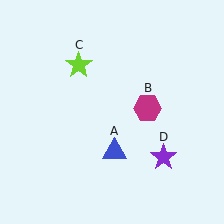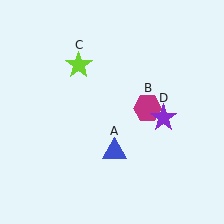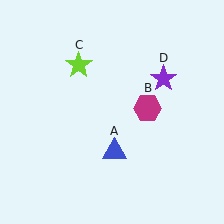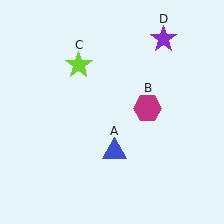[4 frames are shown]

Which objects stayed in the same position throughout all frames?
Blue triangle (object A) and magenta hexagon (object B) and lime star (object C) remained stationary.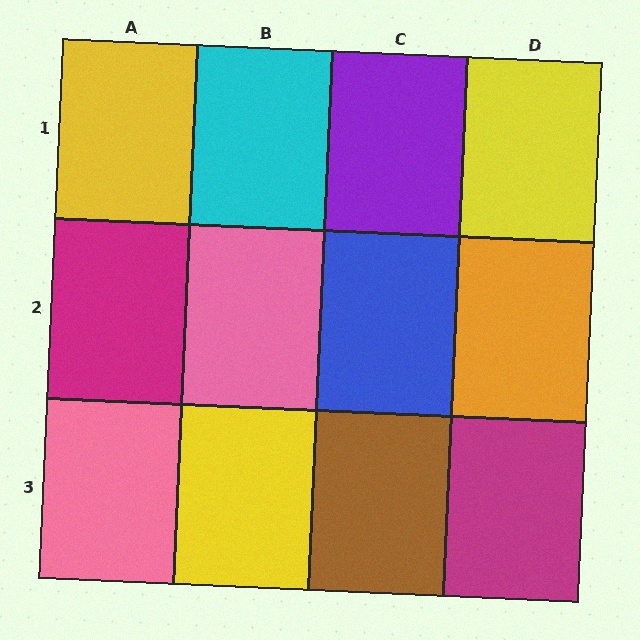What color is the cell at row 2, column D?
Orange.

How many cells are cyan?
1 cell is cyan.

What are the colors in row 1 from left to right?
Yellow, cyan, purple, yellow.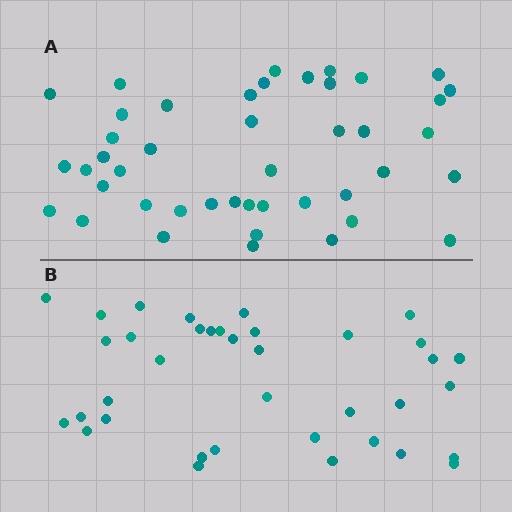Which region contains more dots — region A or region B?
Region A (the top region) has more dots.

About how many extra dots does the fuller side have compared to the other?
Region A has roughly 8 or so more dots than region B.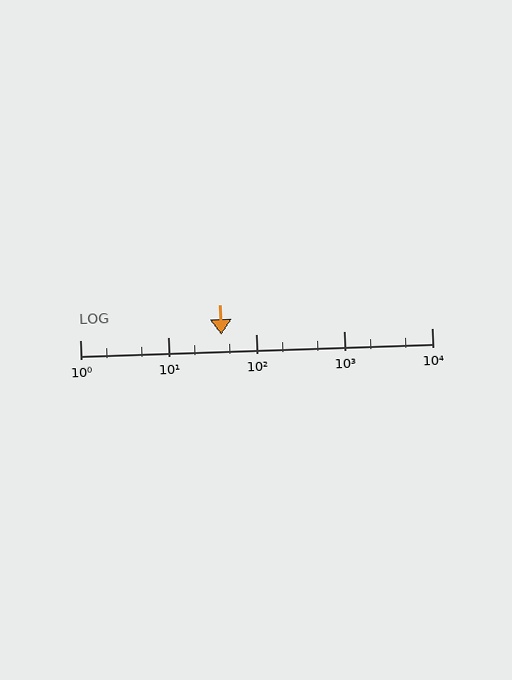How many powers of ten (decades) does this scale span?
The scale spans 4 decades, from 1 to 10000.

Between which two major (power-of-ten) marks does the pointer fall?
The pointer is between 10 and 100.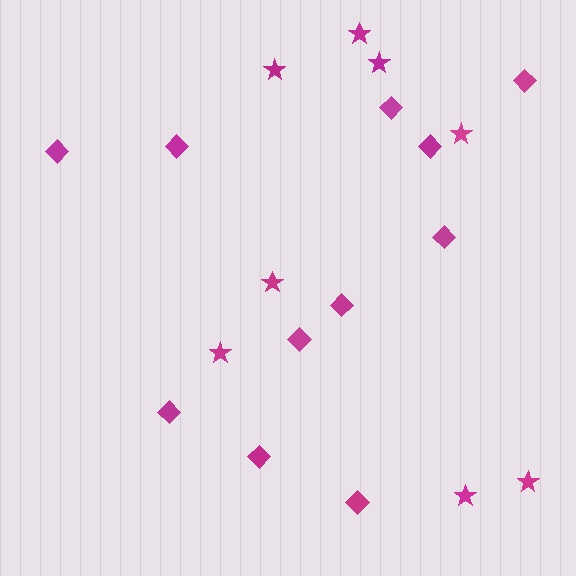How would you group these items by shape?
There are 2 groups: one group of diamonds (11) and one group of stars (8).